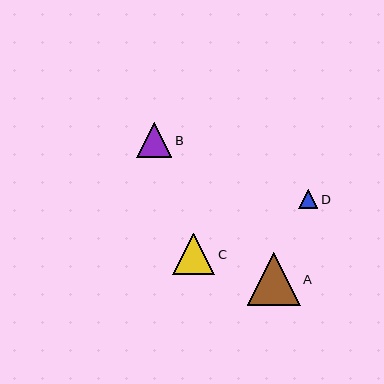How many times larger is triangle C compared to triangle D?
Triangle C is approximately 2.2 times the size of triangle D.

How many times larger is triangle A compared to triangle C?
Triangle A is approximately 1.3 times the size of triangle C.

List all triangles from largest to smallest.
From largest to smallest: A, C, B, D.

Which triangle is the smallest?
Triangle D is the smallest with a size of approximately 19 pixels.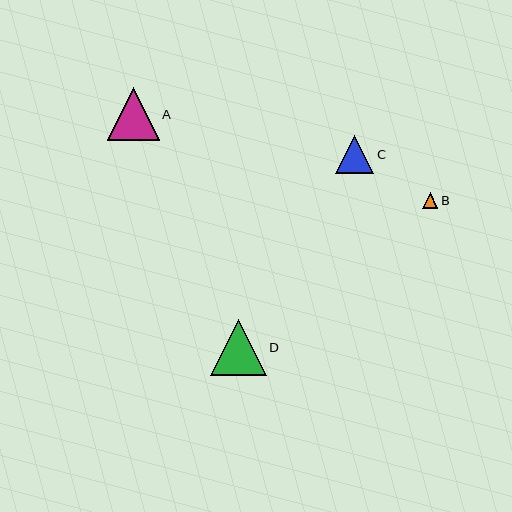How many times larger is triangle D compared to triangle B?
Triangle D is approximately 3.5 times the size of triangle B.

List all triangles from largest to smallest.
From largest to smallest: D, A, C, B.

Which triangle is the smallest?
Triangle B is the smallest with a size of approximately 16 pixels.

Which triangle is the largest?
Triangle D is the largest with a size of approximately 56 pixels.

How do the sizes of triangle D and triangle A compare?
Triangle D and triangle A are approximately the same size.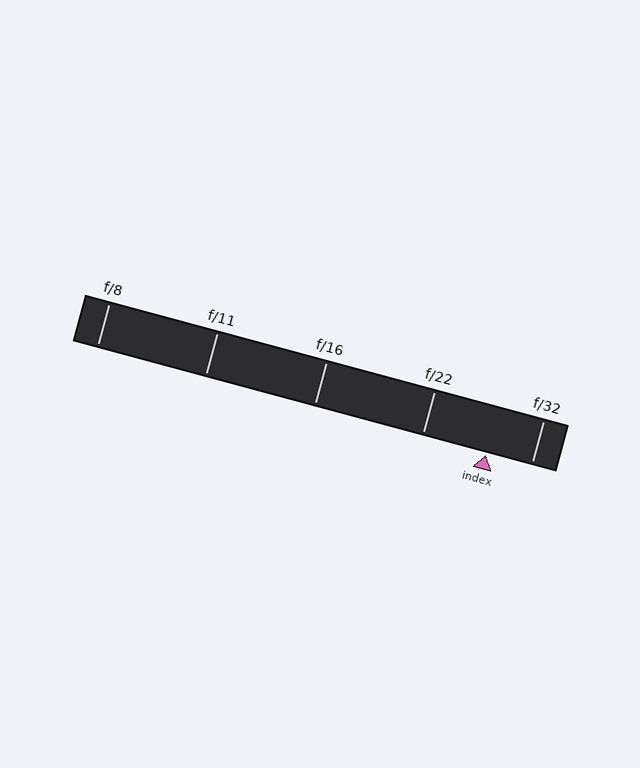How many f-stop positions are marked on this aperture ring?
There are 5 f-stop positions marked.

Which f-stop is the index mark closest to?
The index mark is closest to f/32.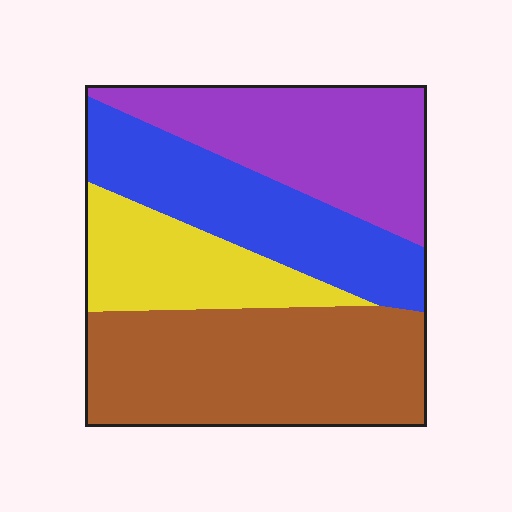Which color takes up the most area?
Brown, at roughly 35%.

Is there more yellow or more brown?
Brown.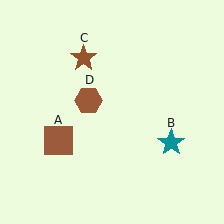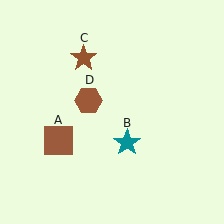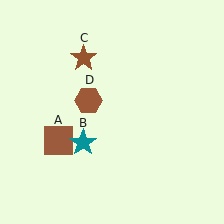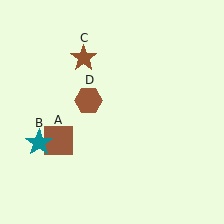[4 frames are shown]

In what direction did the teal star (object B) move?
The teal star (object B) moved left.